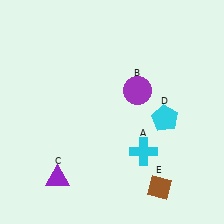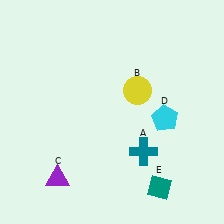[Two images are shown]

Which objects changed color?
A changed from cyan to teal. B changed from purple to yellow. E changed from brown to teal.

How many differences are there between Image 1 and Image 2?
There are 3 differences between the two images.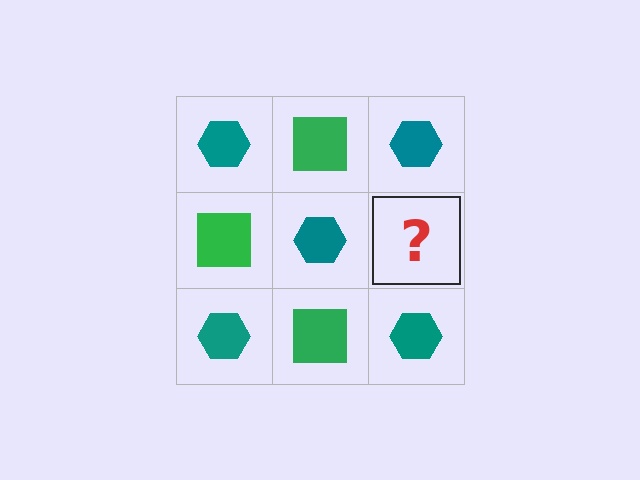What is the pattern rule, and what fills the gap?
The rule is that it alternates teal hexagon and green square in a checkerboard pattern. The gap should be filled with a green square.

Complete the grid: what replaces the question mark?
The question mark should be replaced with a green square.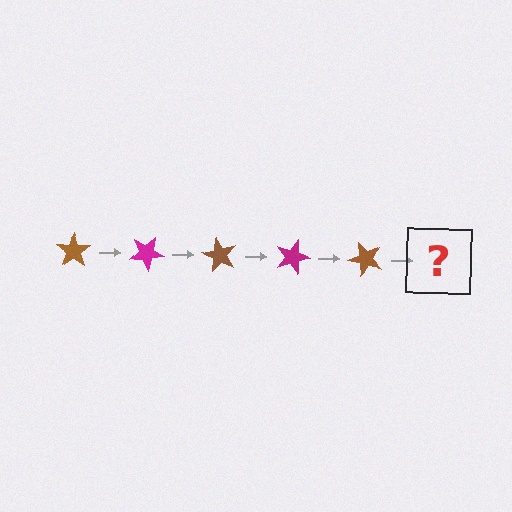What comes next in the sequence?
The next element should be a magenta star, rotated 150 degrees from the start.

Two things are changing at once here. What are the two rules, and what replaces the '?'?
The two rules are that it rotates 30 degrees each step and the color cycles through brown and magenta. The '?' should be a magenta star, rotated 150 degrees from the start.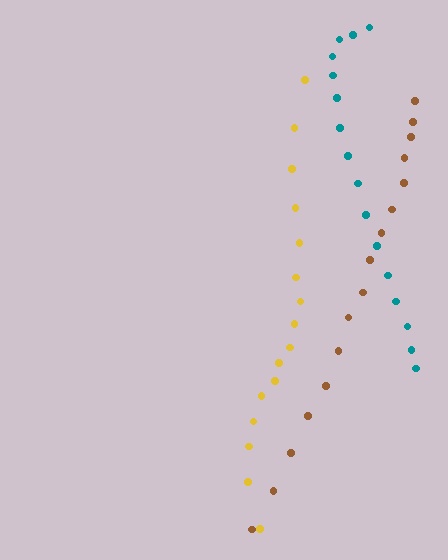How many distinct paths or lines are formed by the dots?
There are 3 distinct paths.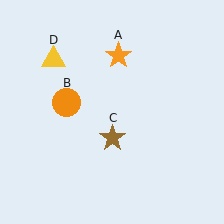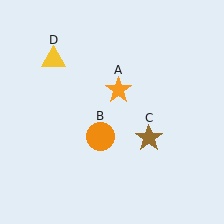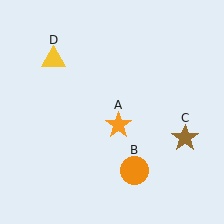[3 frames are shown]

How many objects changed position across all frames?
3 objects changed position: orange star (object A), orange circle (object B), brown star (object C).